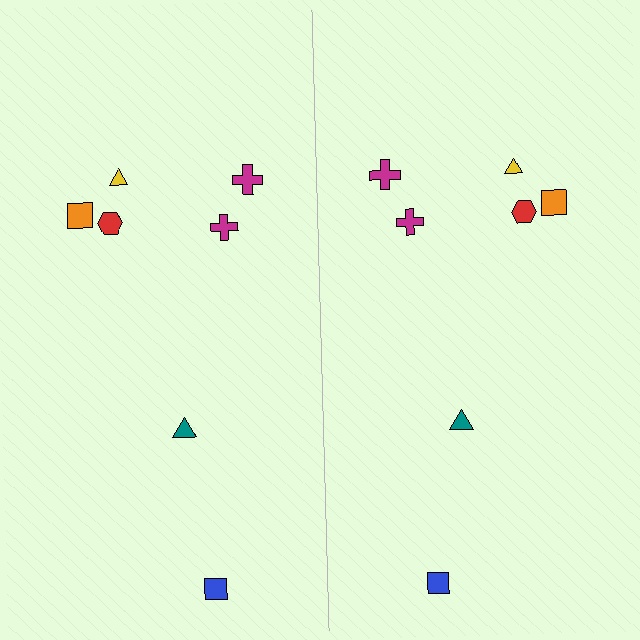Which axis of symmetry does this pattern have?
The pattern has a vertical axis of symmetry running through the center of the image.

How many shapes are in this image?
There are 14 shapes in this image.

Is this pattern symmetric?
Yes, this pattern has bilateral (reflection) symmetry.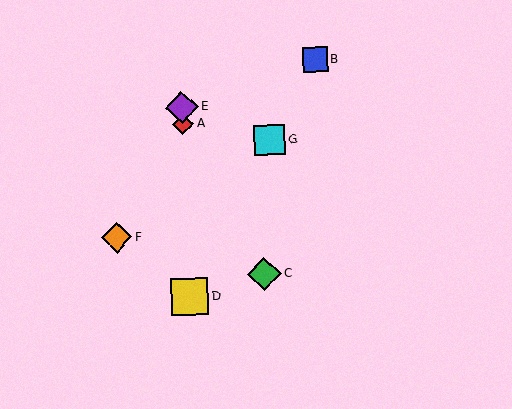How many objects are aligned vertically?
3 objects (A, D, E) are aligned vertically.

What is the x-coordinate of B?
Object B is at x≈315.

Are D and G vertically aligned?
No, D is at x≈190 and G is at x≈269.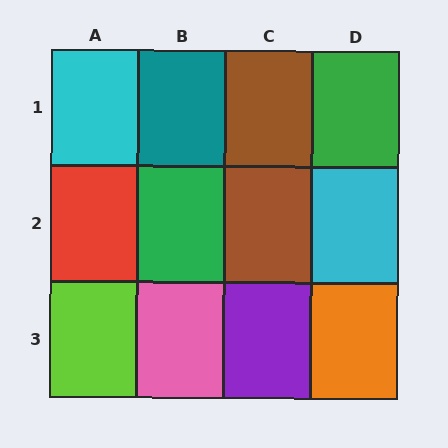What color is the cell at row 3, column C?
Purple.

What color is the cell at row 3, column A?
Lime.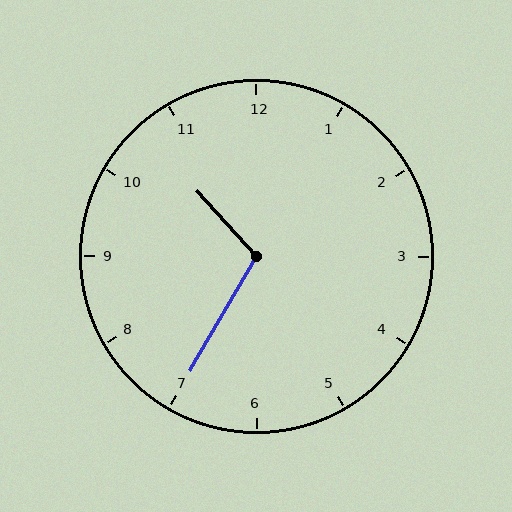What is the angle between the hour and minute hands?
Approximately 108 degrees.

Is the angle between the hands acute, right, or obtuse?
It is obtuse.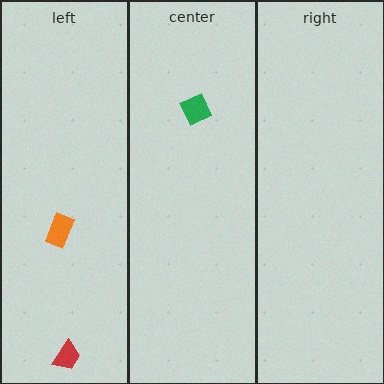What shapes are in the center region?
The green diamond.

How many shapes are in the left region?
2.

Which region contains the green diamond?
The center region.